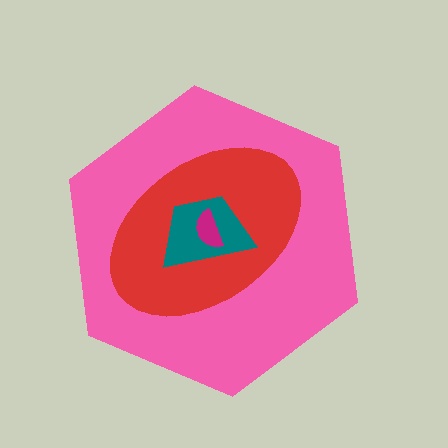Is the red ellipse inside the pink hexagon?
Yes.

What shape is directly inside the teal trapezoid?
The magenta semicircle.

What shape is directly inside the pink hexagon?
The red ellipse.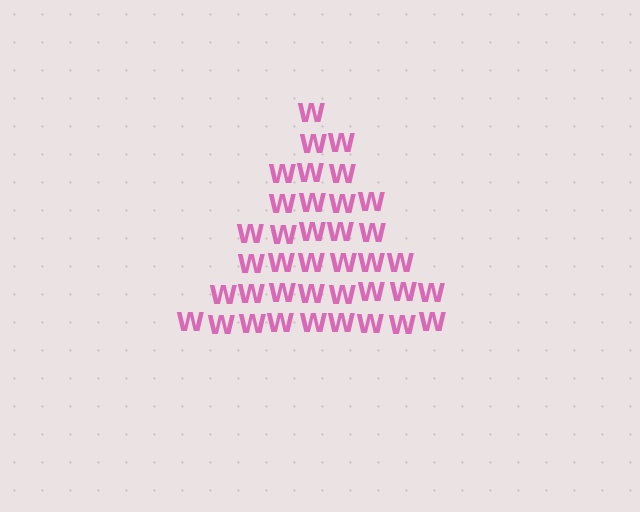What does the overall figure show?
The overall figure shows a triangle.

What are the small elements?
The small elements are letter W's.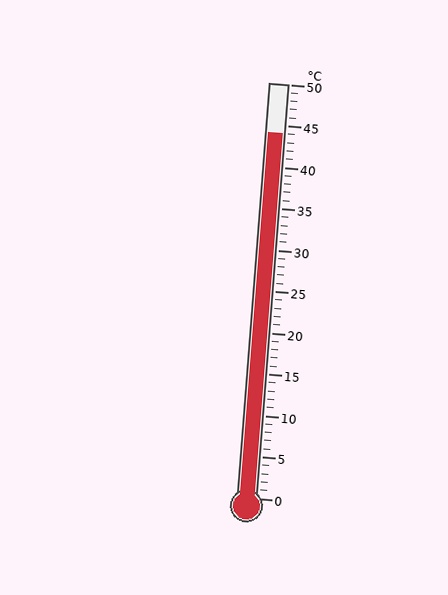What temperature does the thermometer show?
The thermometer shows approximately 44°C.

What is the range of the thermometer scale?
The thermometer scale ranges from 0°C to 50°C.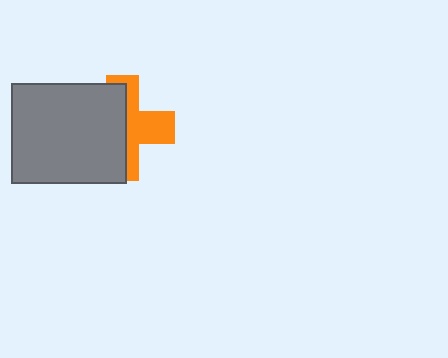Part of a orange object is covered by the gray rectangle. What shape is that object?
It is a cross.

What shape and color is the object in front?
The object in front is a gray rectangle.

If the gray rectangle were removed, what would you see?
You would see the complete orange cross.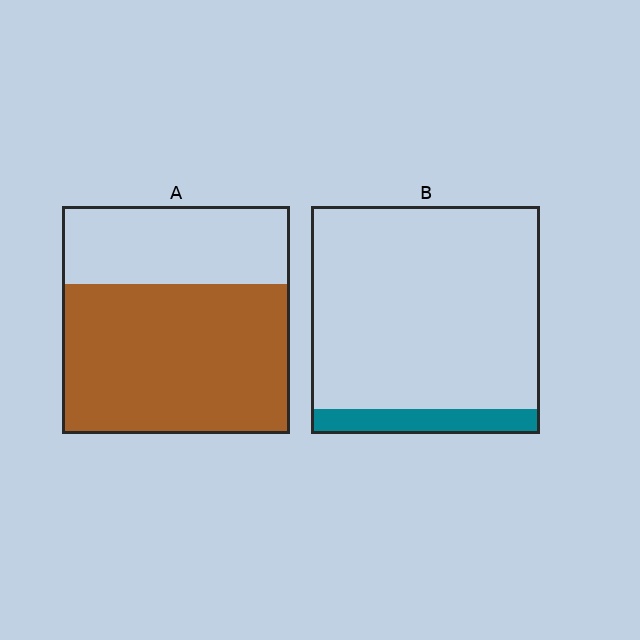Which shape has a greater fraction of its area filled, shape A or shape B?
Shape A.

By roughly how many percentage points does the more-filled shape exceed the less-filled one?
By roughly 55 percentage points (A over B).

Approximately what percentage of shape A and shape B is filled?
A is approximately 65% and B is approximately 10%.